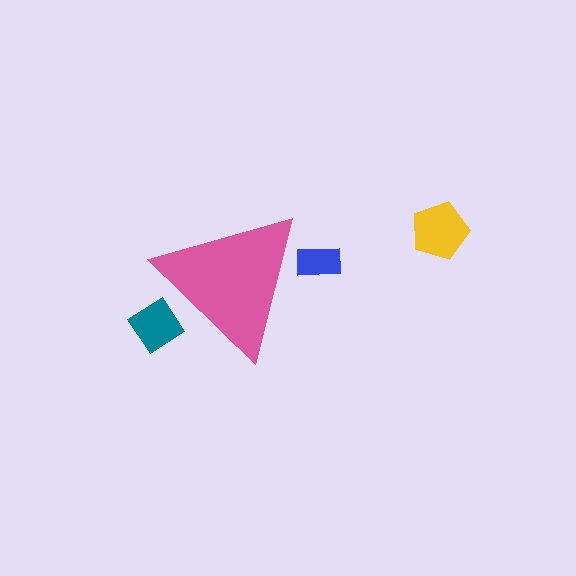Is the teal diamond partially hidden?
Yes, the teal diamond is partially hidden behind the pink triangle.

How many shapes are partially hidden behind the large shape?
2 shapes are partially hidden.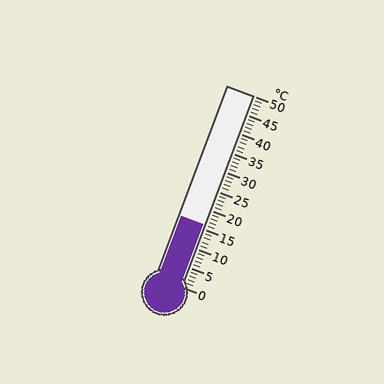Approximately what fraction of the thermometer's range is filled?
The thermometer is filled to approximately 30% of its range.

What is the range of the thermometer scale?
The thermometer scale ranges from 0°C to 50°C.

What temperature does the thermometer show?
The thermometer shows approximately 16°C.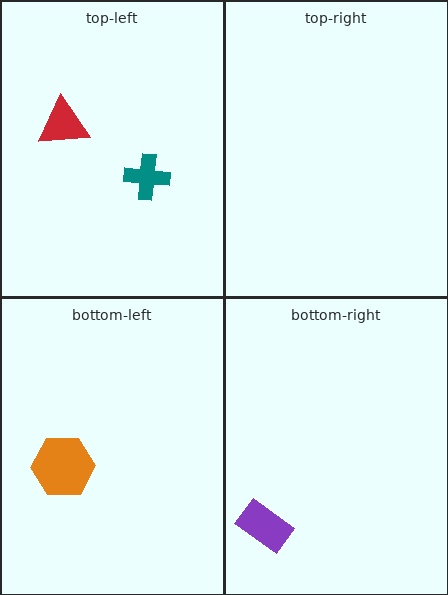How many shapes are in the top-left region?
2.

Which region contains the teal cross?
The top-left region.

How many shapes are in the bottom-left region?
1.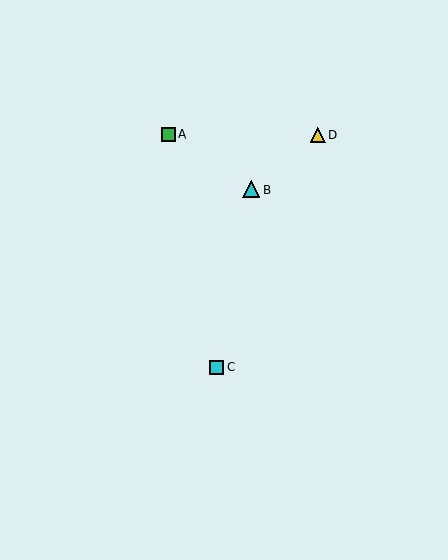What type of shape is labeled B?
Shape B is a cyan triangle.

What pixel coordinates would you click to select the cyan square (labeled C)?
Click at (216, 367) to select the cyan square C.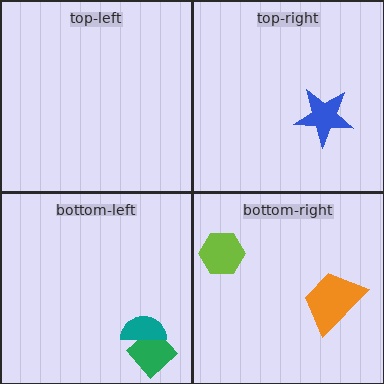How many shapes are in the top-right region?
1.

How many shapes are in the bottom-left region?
2.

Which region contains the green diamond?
The bottom-left region.